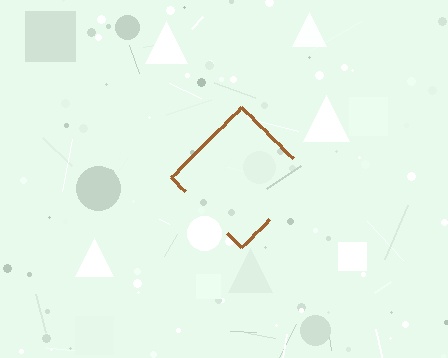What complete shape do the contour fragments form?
The contour fragments form a diamond.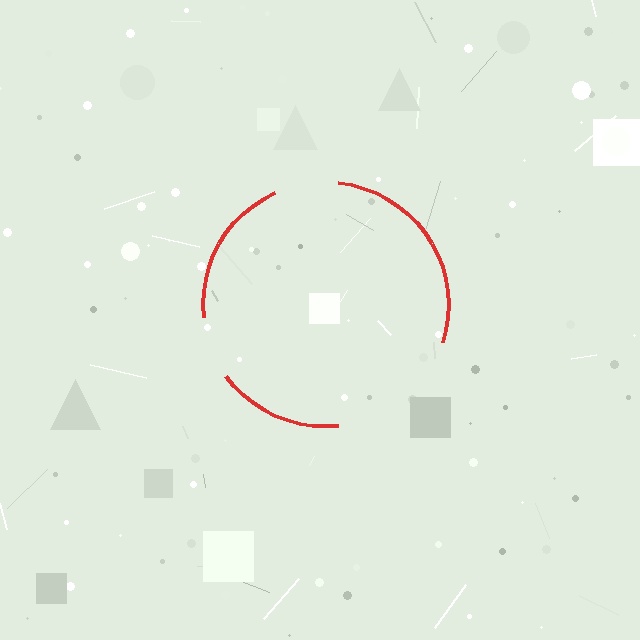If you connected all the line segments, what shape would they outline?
They would outline a circle.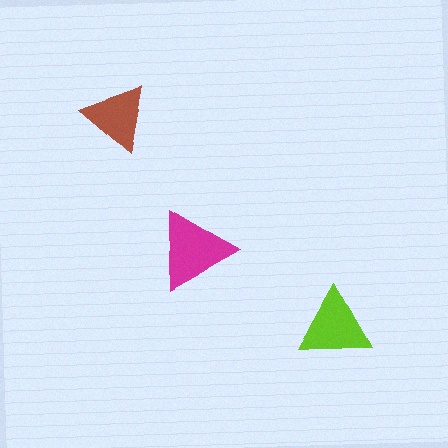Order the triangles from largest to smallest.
the magenta one, the lime one, the brown one.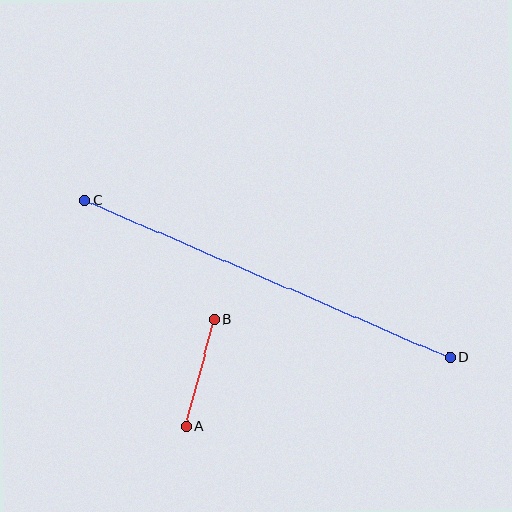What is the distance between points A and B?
The distance is approximately 111 pixels.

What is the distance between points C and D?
The distance is approximately 397 pixels.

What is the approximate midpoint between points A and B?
The midpoint is at approximately (200, 373) pixels.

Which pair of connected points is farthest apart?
Points C and D are farthest apart.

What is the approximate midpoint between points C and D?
The midpoint is at approximately (267, 279) pixels.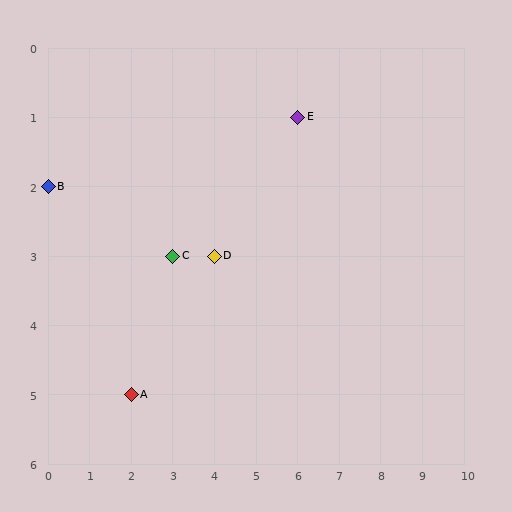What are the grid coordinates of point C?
Point C is at grid coordinates (3, 3).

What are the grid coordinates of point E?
Point E is at grid coordinates (6, 1).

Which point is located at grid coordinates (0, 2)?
Point B is at (0, 2).